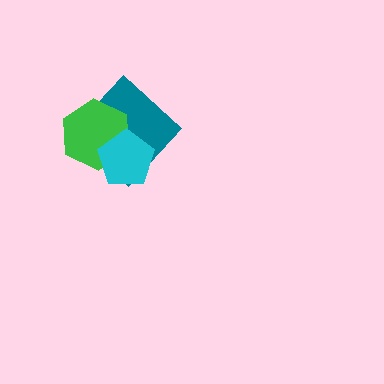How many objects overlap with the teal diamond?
2 objects overlap with the teal diamond.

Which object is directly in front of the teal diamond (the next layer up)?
The green hexagon is directly in front of the teal diamond.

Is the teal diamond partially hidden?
Yes, it is partially covered by another shape.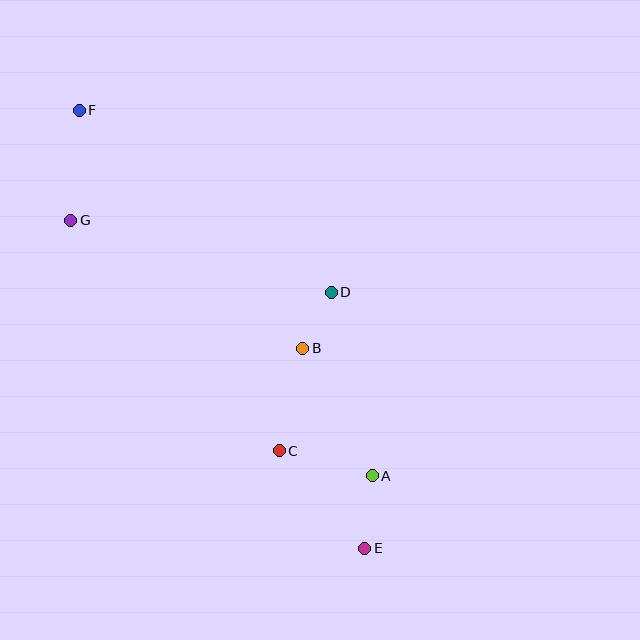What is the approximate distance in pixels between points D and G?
The distance between D and G is approximately 270 pixels.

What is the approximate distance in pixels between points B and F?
The distance between B and F is approximately 327 pixels.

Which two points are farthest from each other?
Points E and F are farthest from each other.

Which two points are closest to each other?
Points B and D are closest to each other.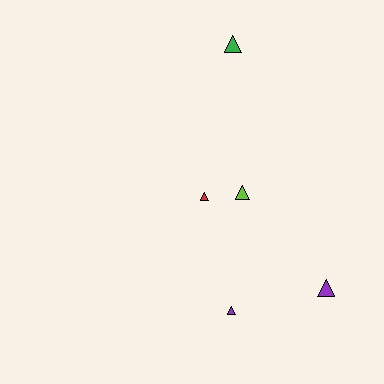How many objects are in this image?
There are 5 objects.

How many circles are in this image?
There are no circles.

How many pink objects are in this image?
There are no pink objects.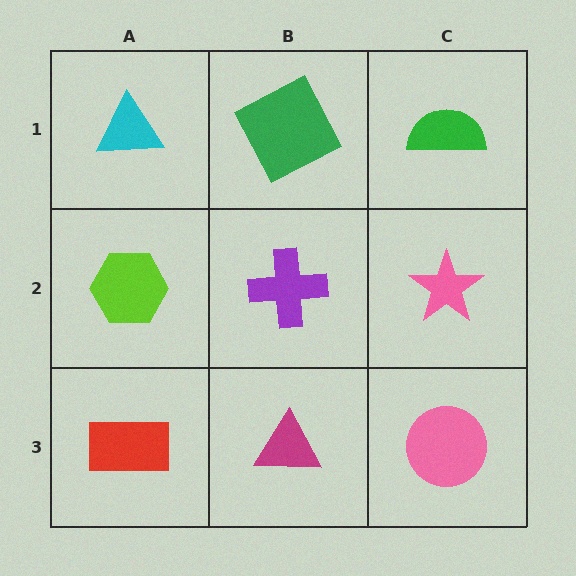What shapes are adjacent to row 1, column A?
A lime hexagon (row 2, column A), a green square (row 1, column B).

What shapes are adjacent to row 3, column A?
A lime hexagon (row 2, column A), a magenta triangle (row 3, column B).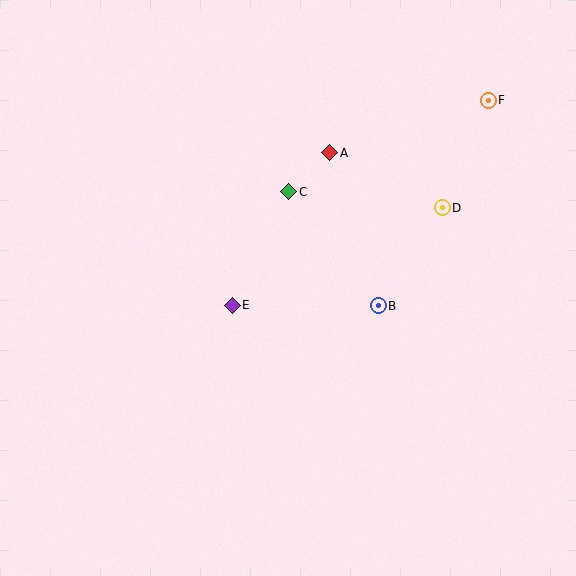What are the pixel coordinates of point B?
Point B is at (378, 306).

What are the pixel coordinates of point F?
Point F is at (488, 100).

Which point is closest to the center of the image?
Point E at (232, 305) is closest to the center.